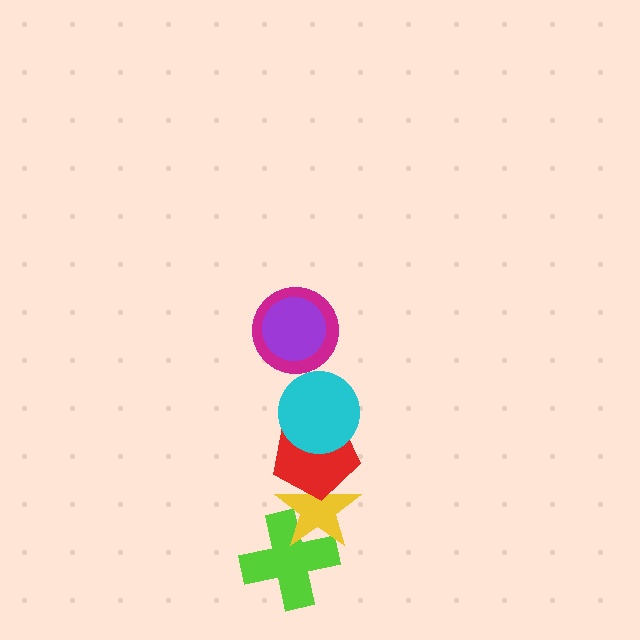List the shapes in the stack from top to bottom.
From top to bottom: the purple circle, the magenta circle, the cyan circle, the red pentagon, the yellow star, the lime cross.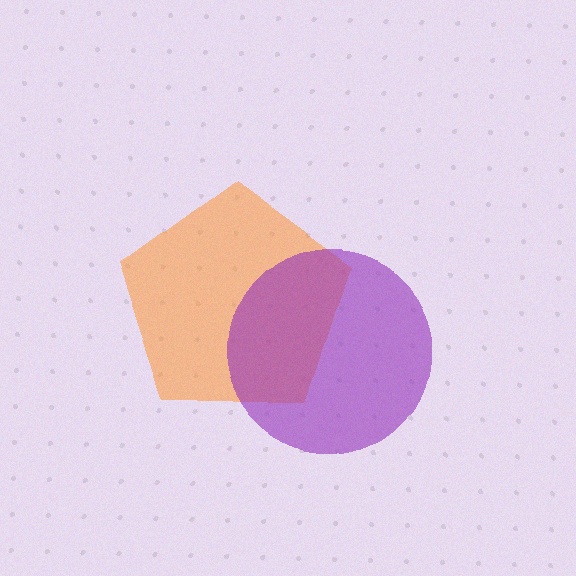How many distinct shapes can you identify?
There are 2 distinct shapes: an orange pentagon, a purple circle.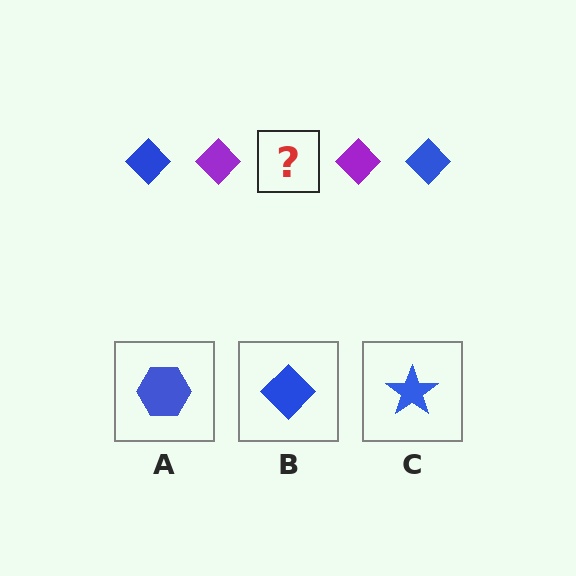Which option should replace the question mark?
Option B.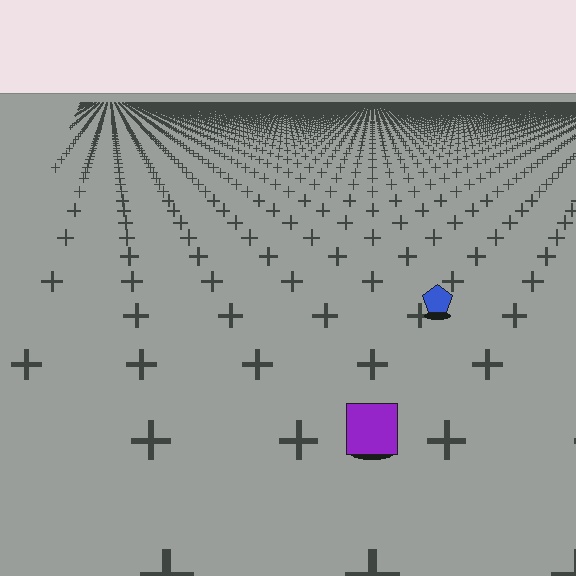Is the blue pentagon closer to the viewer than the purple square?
No. The purple square is closer — you can tell from the texture gradient: the ground texture is coarser near it.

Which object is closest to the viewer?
The purple square is closest. The texture marks near it are larger and more spread out.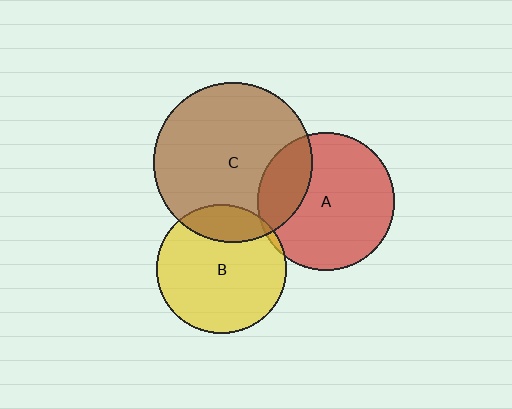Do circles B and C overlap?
Yes.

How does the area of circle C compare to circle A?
Approximately 1.3 times.